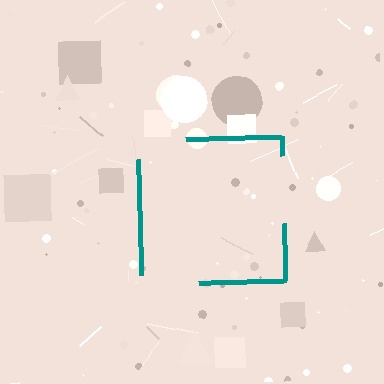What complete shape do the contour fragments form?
The contour fragments form a square.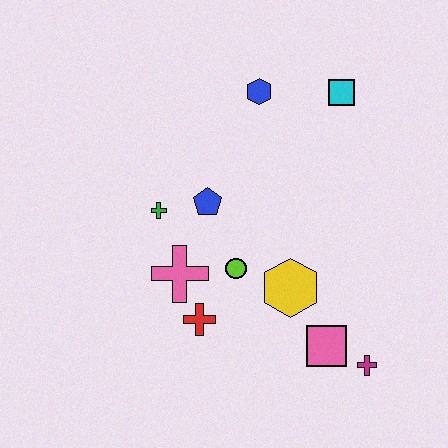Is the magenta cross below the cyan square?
Yes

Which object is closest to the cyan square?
The blue hexagon is closest to the cyan square.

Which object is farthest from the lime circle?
The cyan square is farthest from the lime circle.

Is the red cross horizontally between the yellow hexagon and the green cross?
Yes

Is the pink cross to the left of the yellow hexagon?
Yes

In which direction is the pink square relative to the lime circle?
The pink square is to the right of the lime circle.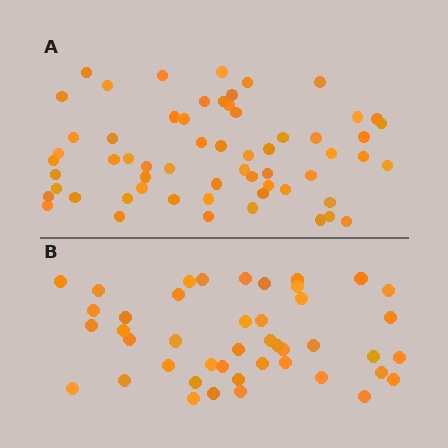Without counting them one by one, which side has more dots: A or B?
Region A (the top region) has more dots.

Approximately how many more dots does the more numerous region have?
Region A has approximately 15 more dots than region B.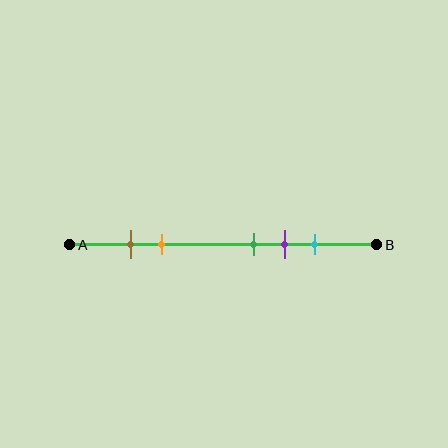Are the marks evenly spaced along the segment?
No, the marks are not evenly spaced.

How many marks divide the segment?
There are 5 marks dividing the segment.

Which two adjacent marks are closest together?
The brown and orange marks are the closest adjacent pair.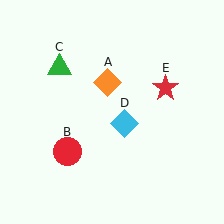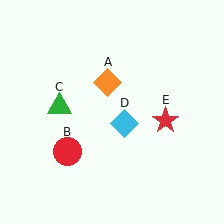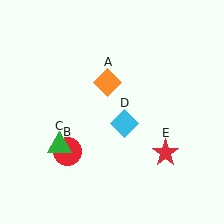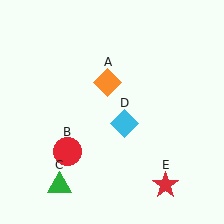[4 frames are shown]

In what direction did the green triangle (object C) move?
The green triangle (object C) moved down.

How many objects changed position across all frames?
2 objects changed position: green triangle (object C), red star (object E).